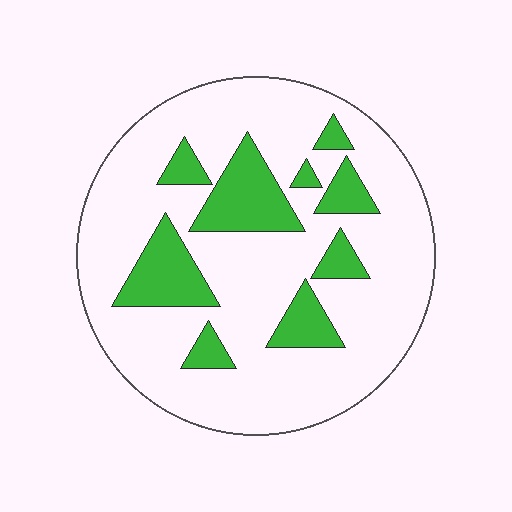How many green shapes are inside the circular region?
9.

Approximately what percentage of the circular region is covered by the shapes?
Approximately 20%.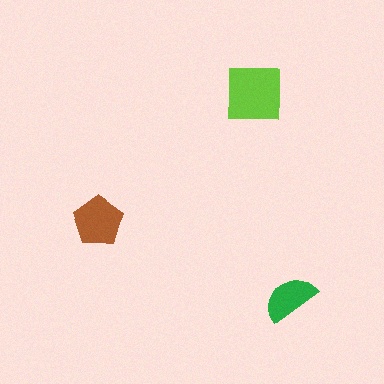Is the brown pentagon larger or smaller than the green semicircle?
Larger.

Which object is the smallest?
The green semicircle.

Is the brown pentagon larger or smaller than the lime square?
Smaller.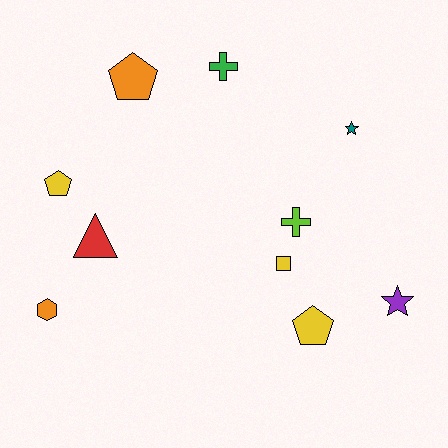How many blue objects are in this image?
There are no blue objects.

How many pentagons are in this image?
There are 3 pentagons.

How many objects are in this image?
There are 10 objects.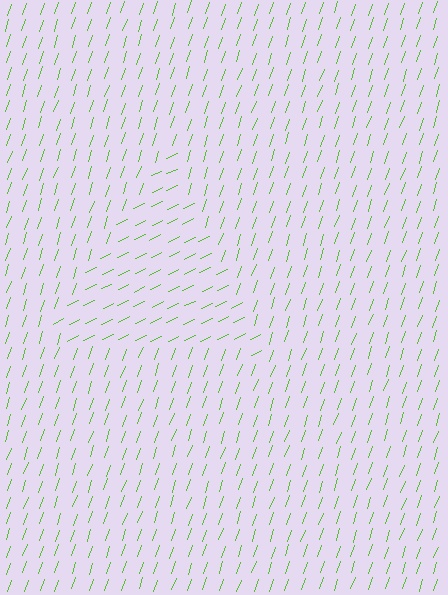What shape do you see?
I see a triangle.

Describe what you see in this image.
The image is filled with small lime line segments. A triangle region in the image has lines oriented differently from the surrounding lines, creating a visible texture boundary.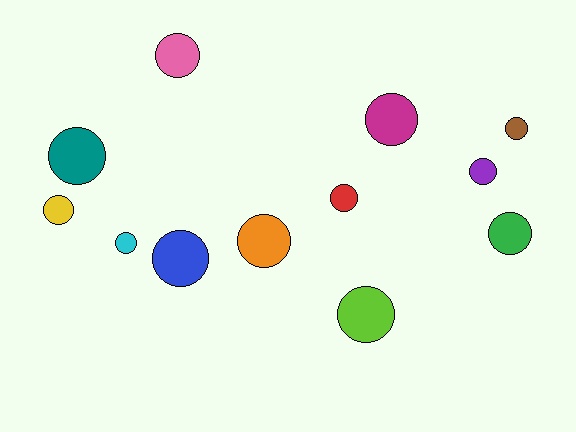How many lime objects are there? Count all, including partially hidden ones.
There is 1 lime object.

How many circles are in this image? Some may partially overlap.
There are 12 circles.